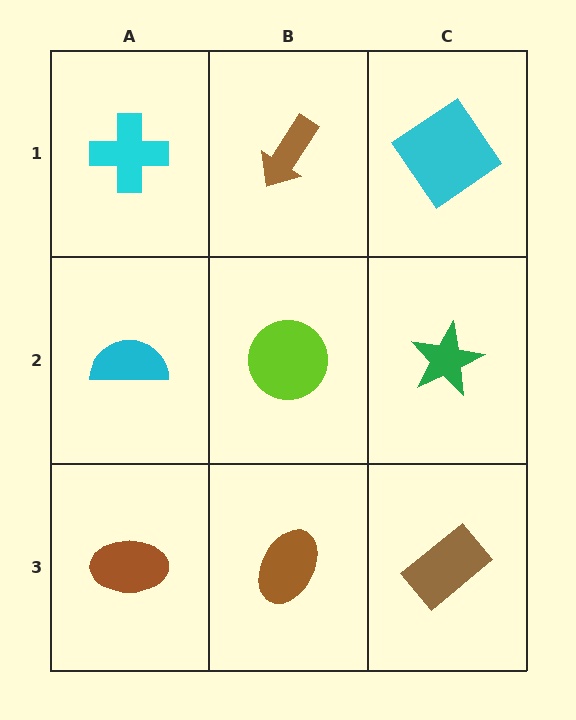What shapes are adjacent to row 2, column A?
A cyan cross (row 1, column A), a brown ellipse (row 3, column A), a lime circle (row 2, column B).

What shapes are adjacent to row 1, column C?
A green star (row 2, column C), a brown arrow (row 1, column B).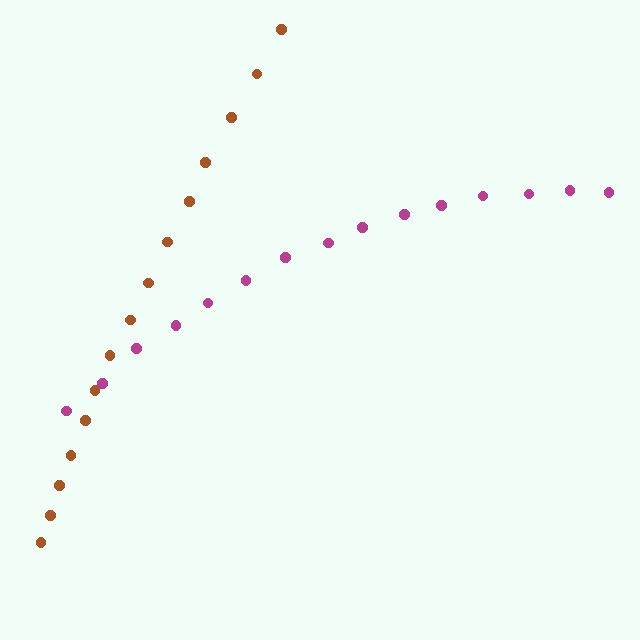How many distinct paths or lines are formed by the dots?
There are 2 distinct paths.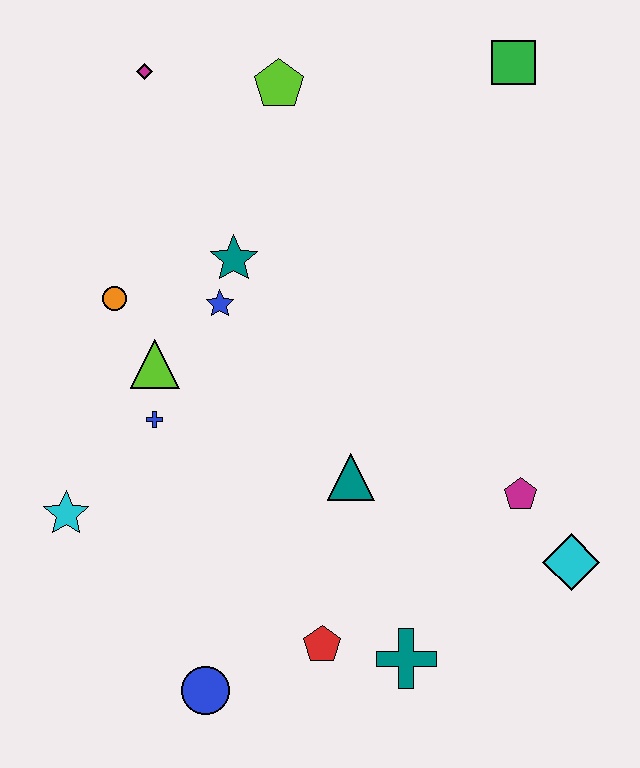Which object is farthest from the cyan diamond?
The magenta diamond is farthest from the cyan diamond.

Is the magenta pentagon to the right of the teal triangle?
Yes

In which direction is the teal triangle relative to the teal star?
The teal triangle is below the teal star.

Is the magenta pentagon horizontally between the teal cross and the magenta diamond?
No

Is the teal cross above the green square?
No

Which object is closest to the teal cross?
The red pentagon is closest to the teal cross.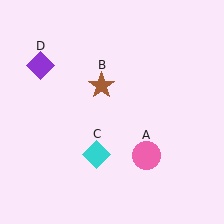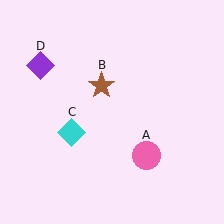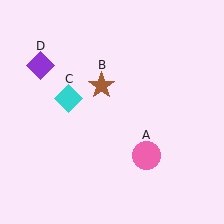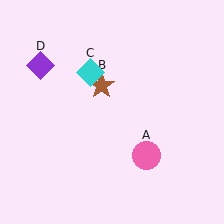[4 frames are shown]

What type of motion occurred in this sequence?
The cyan diamond (object C) rotated clockwise around the center of the scene.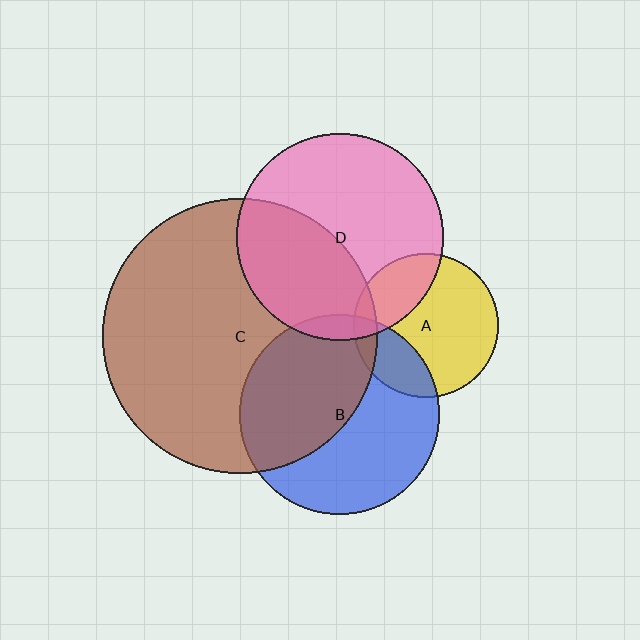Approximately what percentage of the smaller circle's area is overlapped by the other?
Approximately 25%.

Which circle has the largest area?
Circle C (brown).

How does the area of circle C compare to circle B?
Approximately 1.9 times.